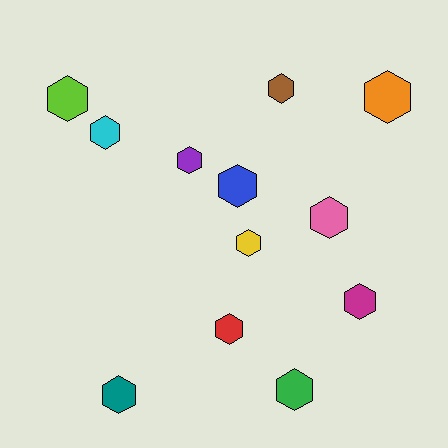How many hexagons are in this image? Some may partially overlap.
There are 12 hexagons.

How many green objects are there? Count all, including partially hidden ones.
There is 1 green object.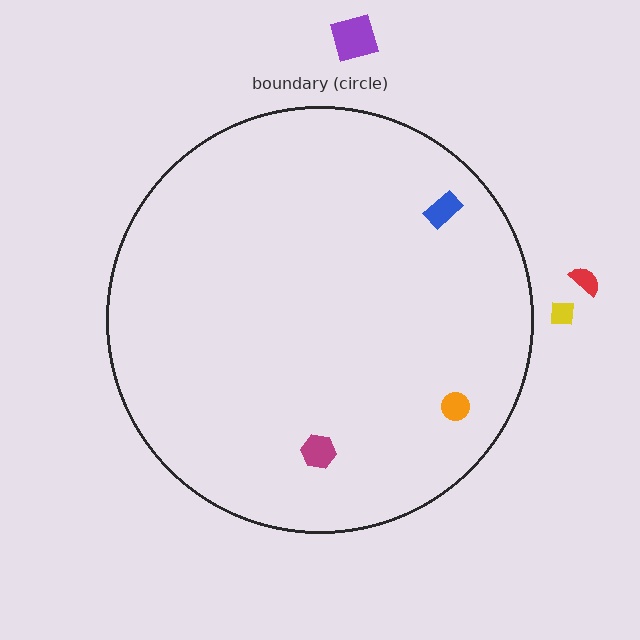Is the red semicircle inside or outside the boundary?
Outside.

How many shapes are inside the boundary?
3 inside, 3 outside.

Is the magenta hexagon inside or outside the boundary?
Inside.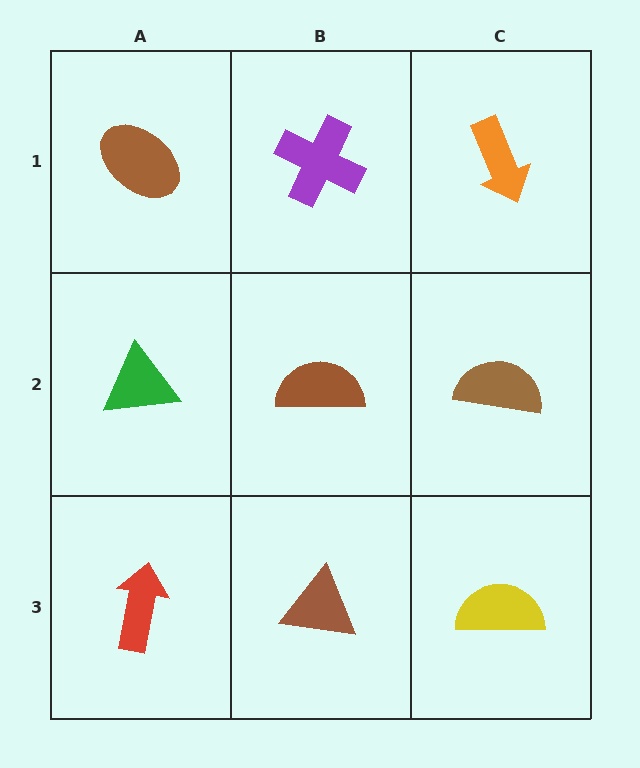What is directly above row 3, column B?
A brown semicircle.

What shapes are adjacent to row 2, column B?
A purple cross (row 1, column B), a brown triangle (row 3, column B), a green triangle (row 2, column A), a brown semicircle (row 2, column C).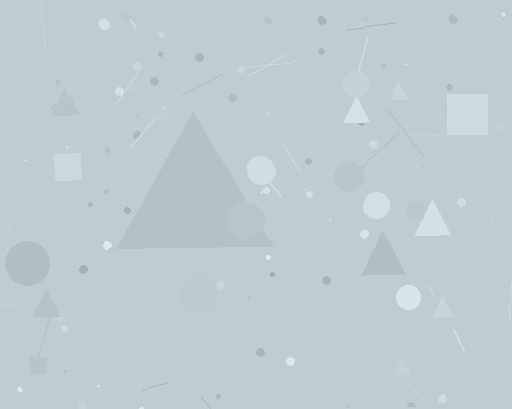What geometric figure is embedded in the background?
A triangle is embedded in the background.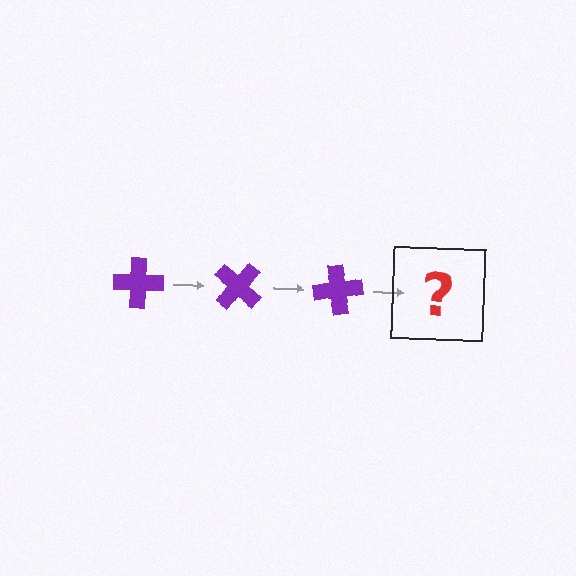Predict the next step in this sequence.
The next step is a purple cross rotated 120 degrees.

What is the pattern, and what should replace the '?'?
The pattern is that the cross rotates 40 degrees each step. The '?' should be a purple cross rotated 120 degrees.